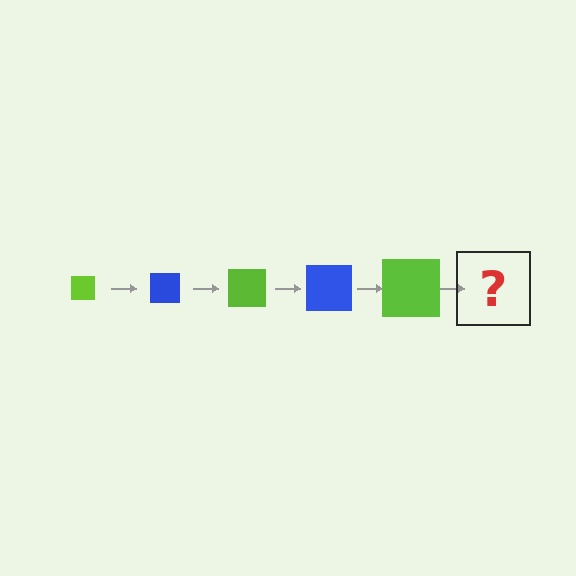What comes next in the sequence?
The next element should be a blue square, larger than the previous one.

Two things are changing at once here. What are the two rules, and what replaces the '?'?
The two rules are that the square grows larger each step and the color cycles through lime and blue. The '?' should be a blue square, larger than the previous one.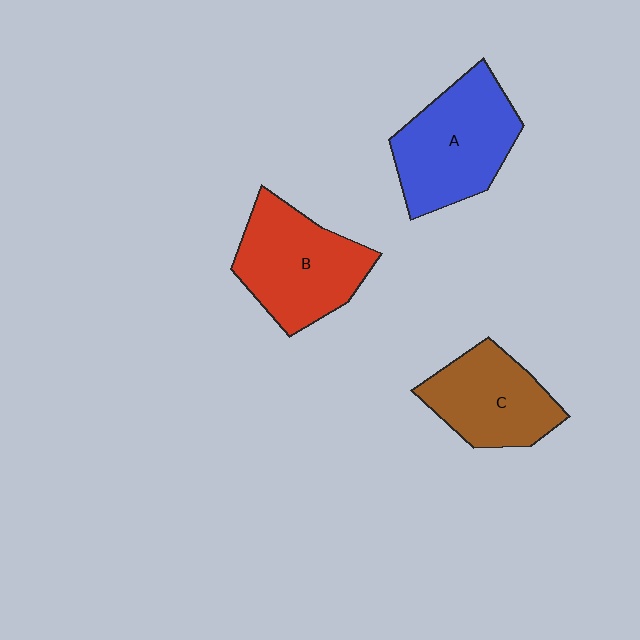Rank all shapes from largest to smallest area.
From largest to smallest: A (blue), B (red), C (brown).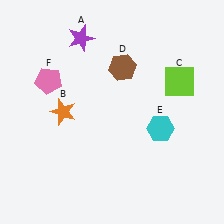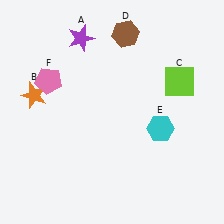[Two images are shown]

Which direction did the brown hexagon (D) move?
The brown hexagon (D) moved up.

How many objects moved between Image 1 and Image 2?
2 objects moved between the two images.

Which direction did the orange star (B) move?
The orange star (B) moved left.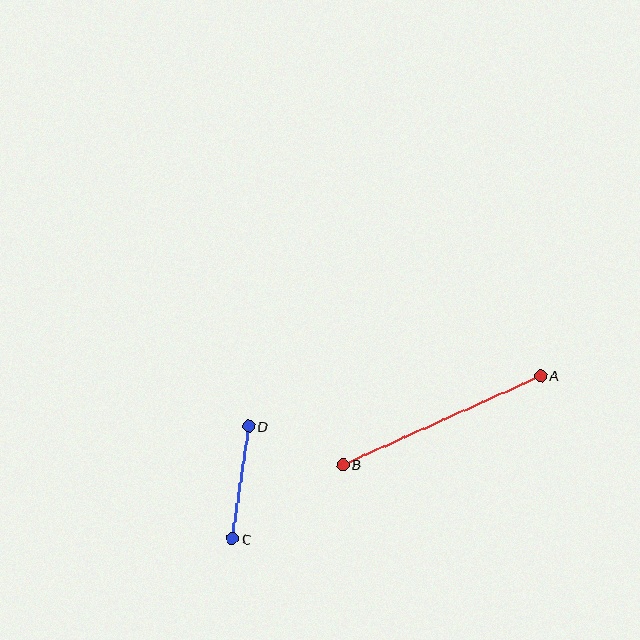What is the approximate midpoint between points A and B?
The midpoint is at approximately (442, 420) pixels.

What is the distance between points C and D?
The distance is approximately 114 pixels.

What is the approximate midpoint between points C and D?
The midpoint is at approximately (240, 483) pixels.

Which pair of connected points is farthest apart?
Points A and B are farthest apart.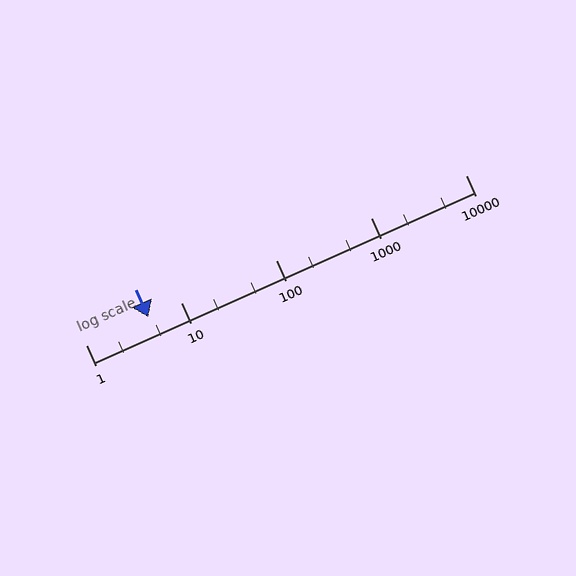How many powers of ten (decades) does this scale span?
The scale spans 4 decades, from 1 to 10000.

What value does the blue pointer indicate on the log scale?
The pointer indicates approximately 4.6.